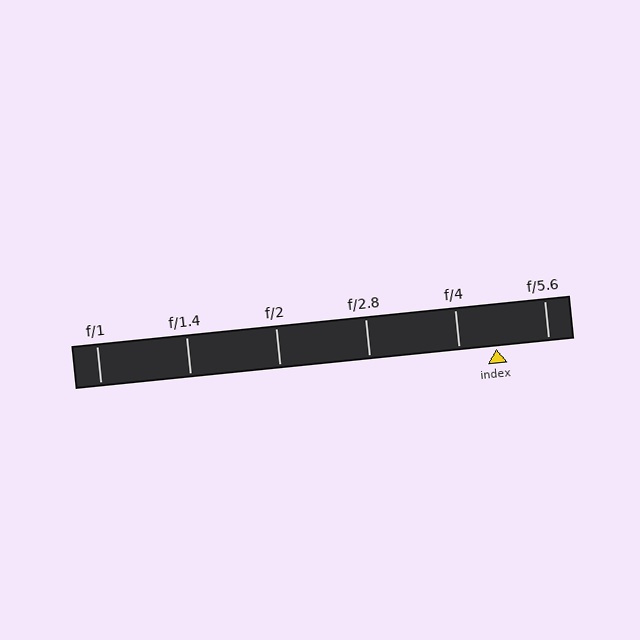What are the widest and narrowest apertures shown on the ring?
The widest aperture shown is f/1 and the narrowest is f/5.6.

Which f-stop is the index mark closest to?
The index mark is closest to f/4.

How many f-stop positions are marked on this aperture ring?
There are 6 f-stop positions marked.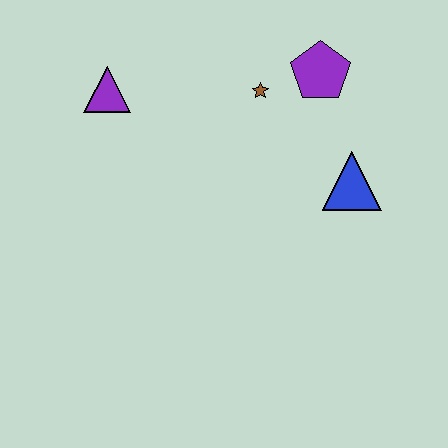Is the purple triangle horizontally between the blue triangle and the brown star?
No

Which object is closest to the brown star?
The purple pentagon is closest to the brown star.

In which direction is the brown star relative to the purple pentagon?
The brown star is to the left of the purple pentagon.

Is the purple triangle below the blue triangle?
No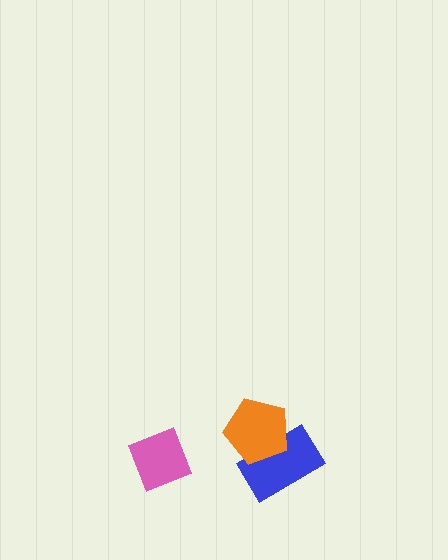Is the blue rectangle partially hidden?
Yes, it is partially covered by another shape.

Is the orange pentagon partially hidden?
No, no other shape covers it.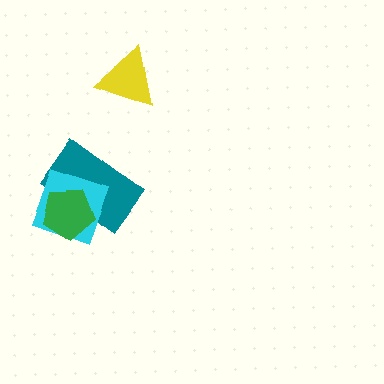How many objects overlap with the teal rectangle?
2 objects overlap with the teal rectangle.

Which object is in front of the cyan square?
The green pentagon is in front of the cyan square.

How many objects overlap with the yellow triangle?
0 objects overlap with the yellow triangle.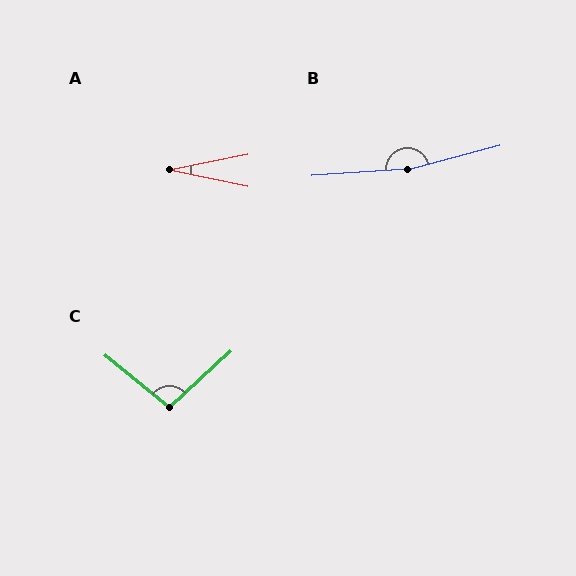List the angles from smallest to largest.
A (23°), C (99°), B (169°).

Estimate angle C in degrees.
Approximately 99 degrees.